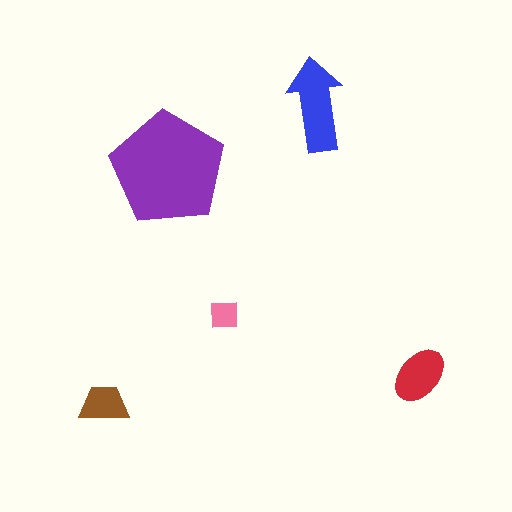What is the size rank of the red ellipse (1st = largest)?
3rd.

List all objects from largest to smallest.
The purple pentagon, the blue arrow, the red ellipse, the brown trapezoid, the pink square.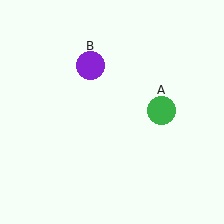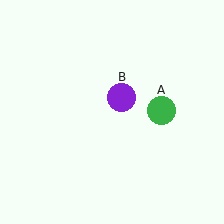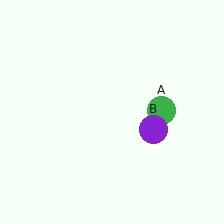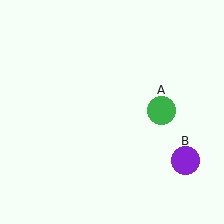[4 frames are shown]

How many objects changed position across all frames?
1 object changed position: purple circle (object B).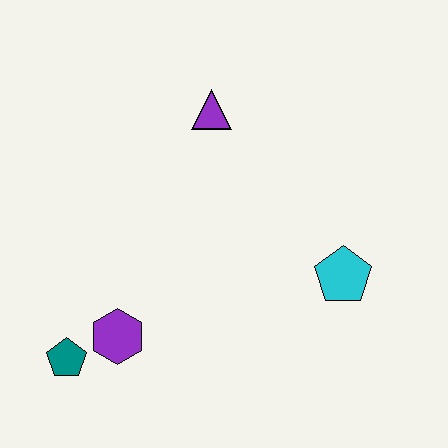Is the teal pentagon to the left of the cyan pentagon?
Yes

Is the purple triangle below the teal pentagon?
No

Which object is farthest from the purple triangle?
The teal pentagon is farthest from the purple triangle.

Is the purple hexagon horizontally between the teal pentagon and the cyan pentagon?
Yes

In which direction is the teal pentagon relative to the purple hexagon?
The teal pentagon is to the left of the purple hexagon.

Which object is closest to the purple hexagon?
The teal pentagon is closest to the purple hexagon.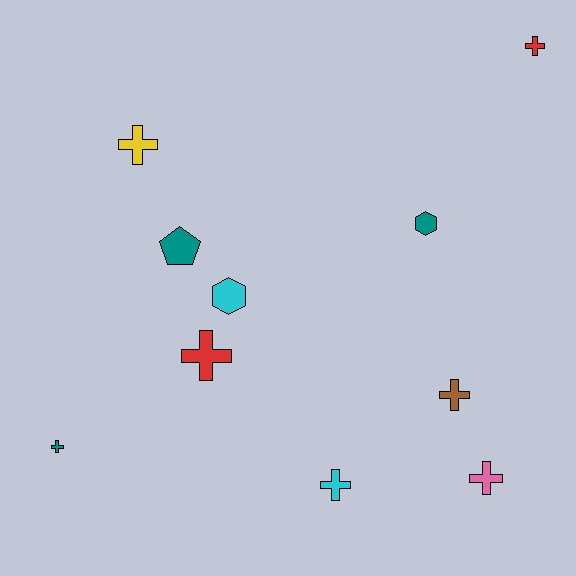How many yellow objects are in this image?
There is 1 yellow object.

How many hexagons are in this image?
There are 2 hexagons.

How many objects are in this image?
There are 10 objects.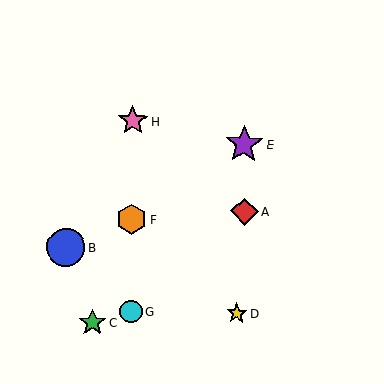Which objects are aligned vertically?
Objects F, G, H are aligned vertically.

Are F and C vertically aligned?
No, F is at x≈132 and C is at x≈92.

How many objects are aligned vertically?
3 objects (F, G, H) are aligned vertically.